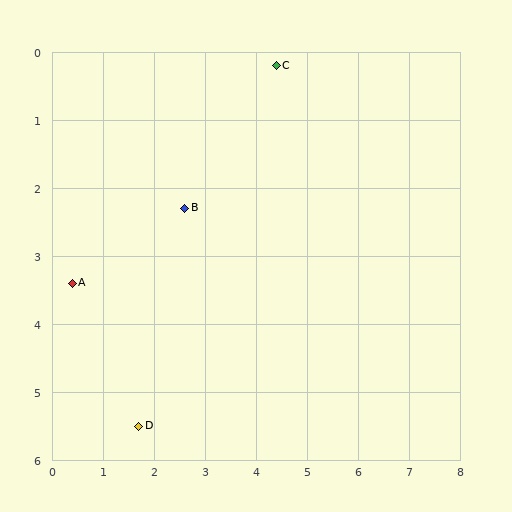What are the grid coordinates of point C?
Point C is at approximately (4.4, 0.2).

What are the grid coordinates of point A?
Point A is at approximately (0.4, 3.4).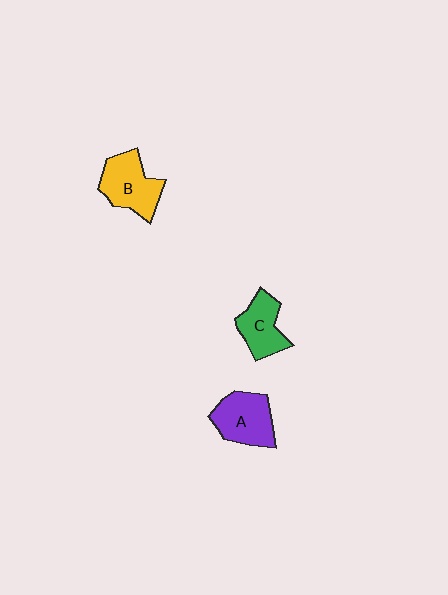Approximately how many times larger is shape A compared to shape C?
Approximately 1.2 times.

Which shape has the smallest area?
Shape C (green).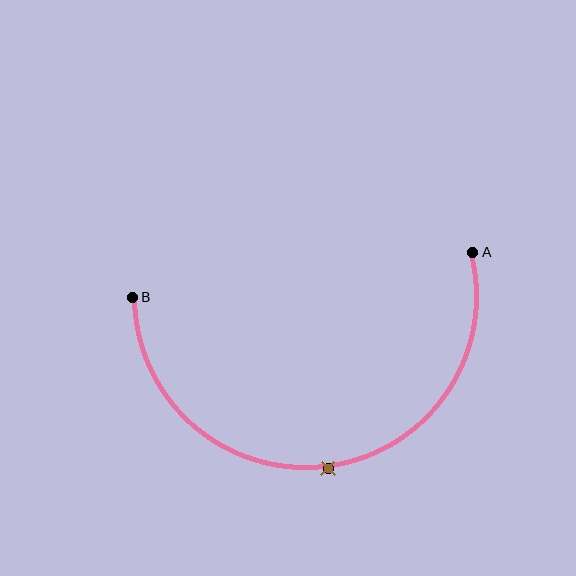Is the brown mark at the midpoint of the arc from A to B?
Yes. The brown mark lies on the arc at equal arc-length from both A and B — it is the arc midpoint.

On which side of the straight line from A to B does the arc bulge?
The arc bulges below the straight line connecting A and B.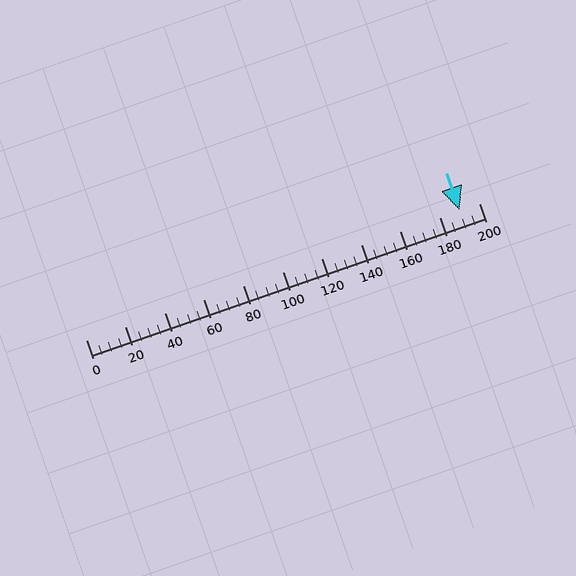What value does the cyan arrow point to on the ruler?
The cyan arrow points to approximately 190.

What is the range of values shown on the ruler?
The ruler shows values from 0 to 200.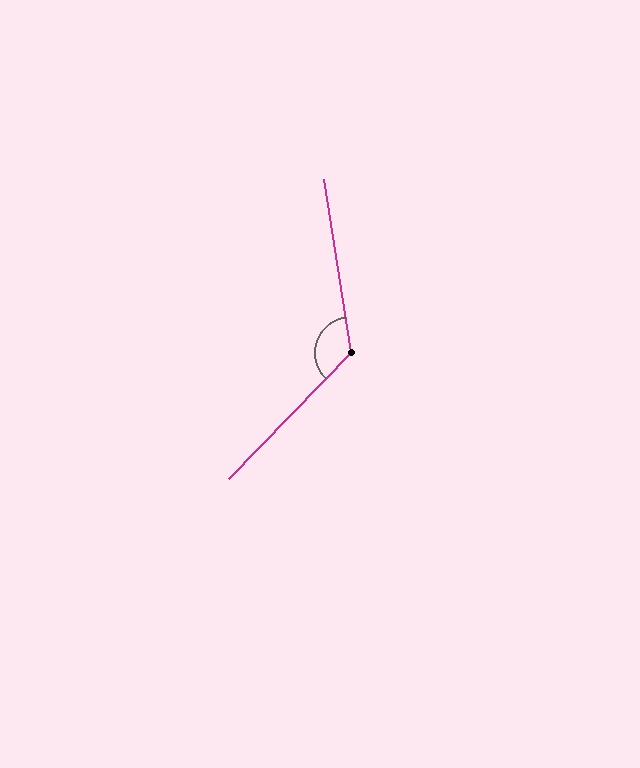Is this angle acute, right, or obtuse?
It is obtuse.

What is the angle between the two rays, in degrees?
Approximately 127 degrees.